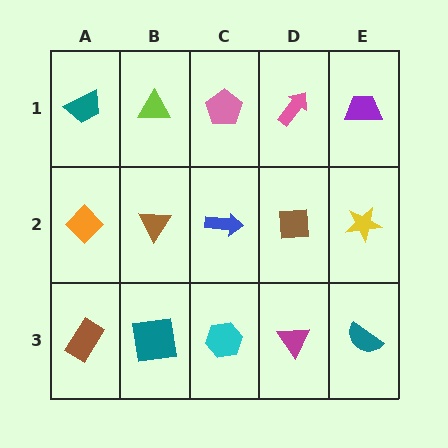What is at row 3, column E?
A teal semicircle.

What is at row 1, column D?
A pink arrow.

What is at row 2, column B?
A brown triangle.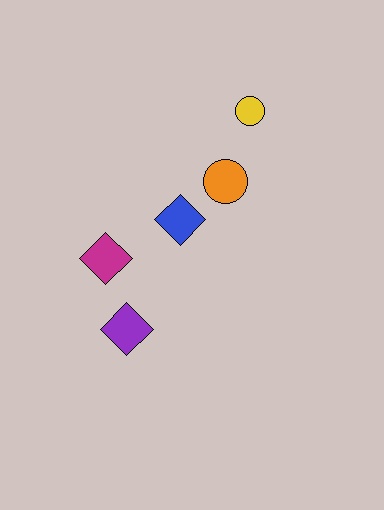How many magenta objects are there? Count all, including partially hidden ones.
There is 1 magenta object.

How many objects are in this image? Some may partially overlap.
There are 5 objects.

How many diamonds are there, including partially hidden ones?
There are 3 diamonds.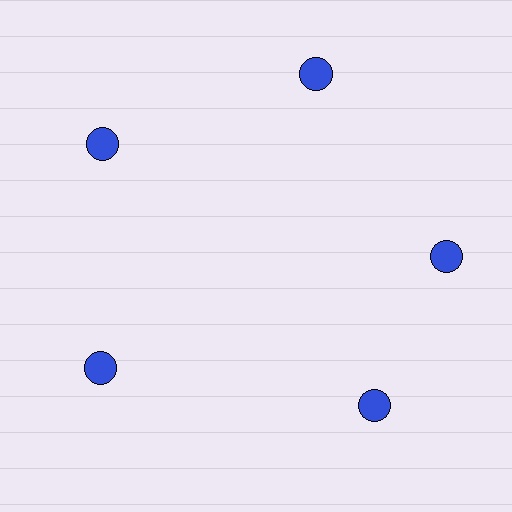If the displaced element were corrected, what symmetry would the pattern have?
It would have 5-fold rotational symmetry — the pattern would map onto itself every 72 degrees.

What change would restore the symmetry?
The symmetry would be restored by rotating it back into even spacing with its neighbors so that all 5 circles sit at equal angles and equal distance from the center.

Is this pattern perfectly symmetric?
No. The 5 blue circles are arranged in a ring, but one element near the 5 o'clock position is rotated out of alignment along the ring, breaking the 5-fold rotational symmetry.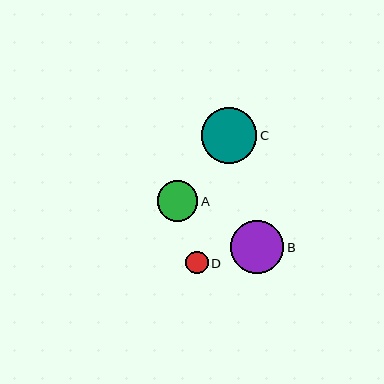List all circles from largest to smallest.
From largest to smallest: C, B, A, D.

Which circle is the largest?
Circle C is the largest with a size of approximately 55 pixels.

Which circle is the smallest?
Circle D is the smallest with a size of approximately 23 pixels.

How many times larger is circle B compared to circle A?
Circle B is approximately 1.3 times the size of circle A.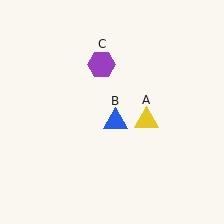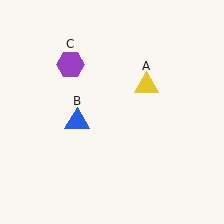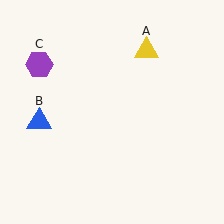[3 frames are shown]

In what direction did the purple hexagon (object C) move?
The purple hexagon (object C) moved left.